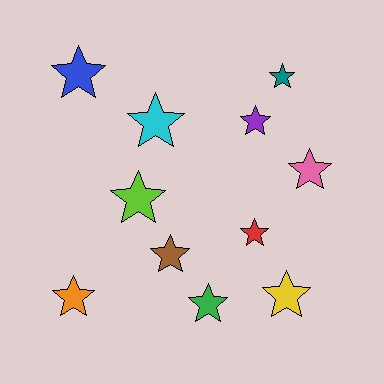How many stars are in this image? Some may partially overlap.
There are 11 stars.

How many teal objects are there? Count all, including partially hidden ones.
There is 1 teal object.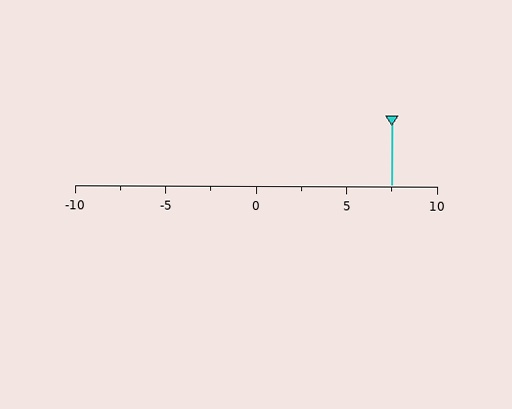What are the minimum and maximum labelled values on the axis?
The axis runs from -10 to 10.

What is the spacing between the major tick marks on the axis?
The major ticks are spaced 5 apart.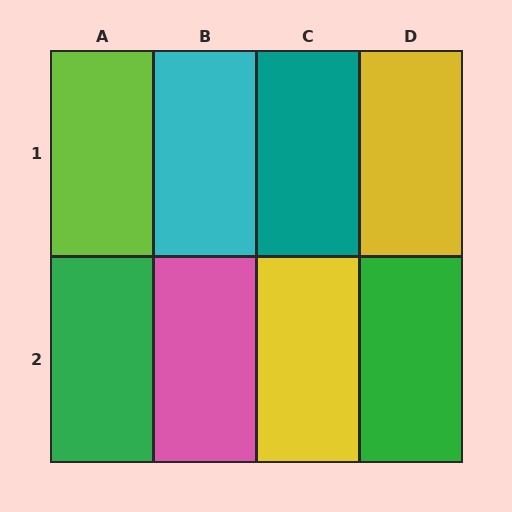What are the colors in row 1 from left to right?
Lime, cyan, teal, yellow.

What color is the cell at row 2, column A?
Green.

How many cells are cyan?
1 cell is cyan.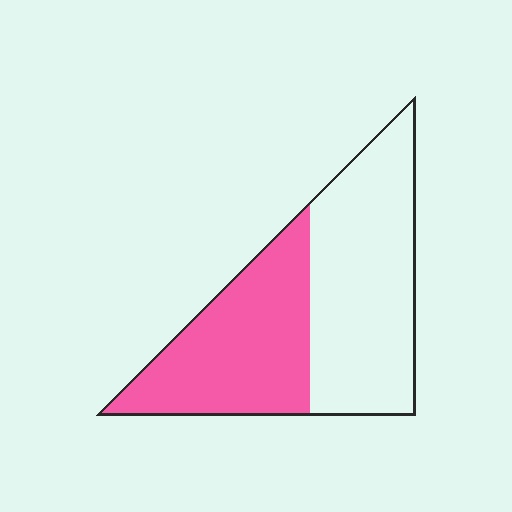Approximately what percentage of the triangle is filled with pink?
Approximately 45%.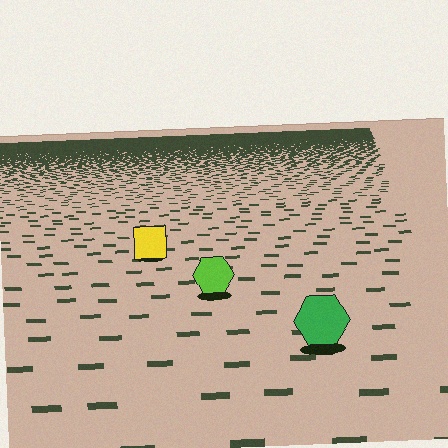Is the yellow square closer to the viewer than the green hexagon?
No. The green hexagon is closer — you can tell from the texture gradient: the ground texture is coarser near it.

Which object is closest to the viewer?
The green hexagon is closest. The texture marks near it are larger and more spread out.